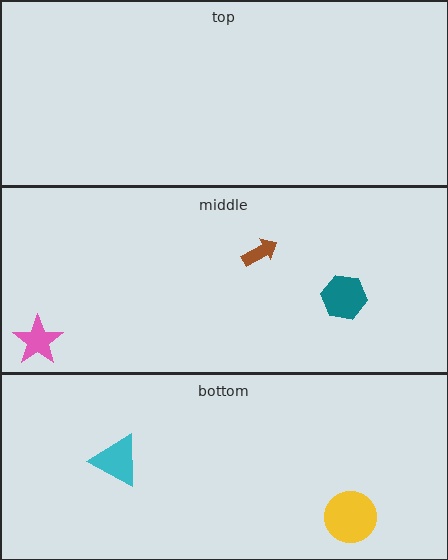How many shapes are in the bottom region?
2.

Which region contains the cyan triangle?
The bottom region.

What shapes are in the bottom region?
The cyan triangle, the yellow circle.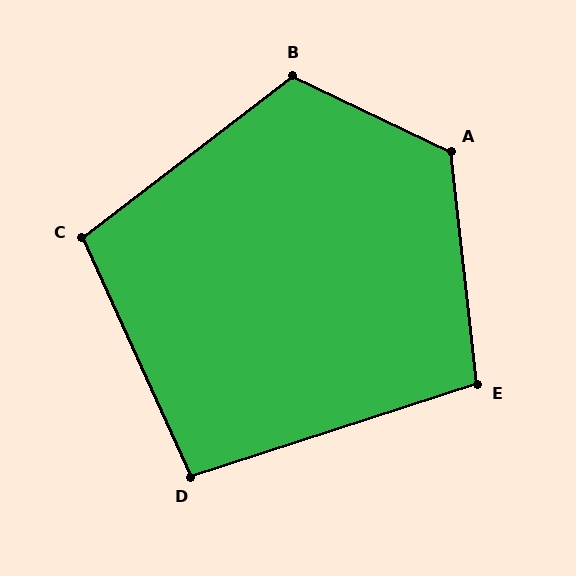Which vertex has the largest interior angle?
A, at approximately 122 degrees.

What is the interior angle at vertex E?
Approximately 101 degrees (obtuse).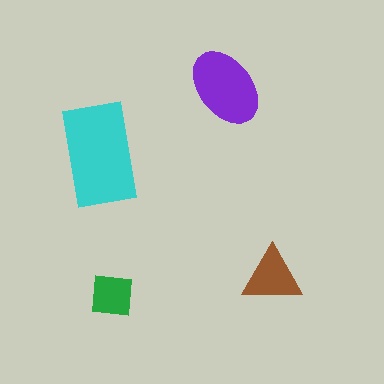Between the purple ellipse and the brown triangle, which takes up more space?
The purple ellipse.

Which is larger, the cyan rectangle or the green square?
The cyan rectangle.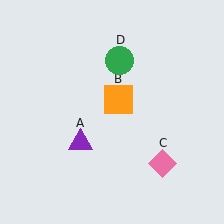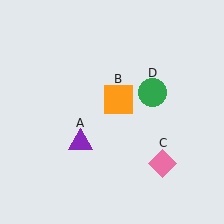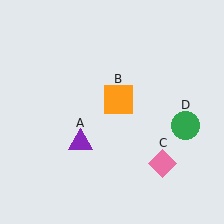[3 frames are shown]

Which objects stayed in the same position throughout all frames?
Purple triangle (object A) and orange square (object B) and pink diamond (object C) remained stationary.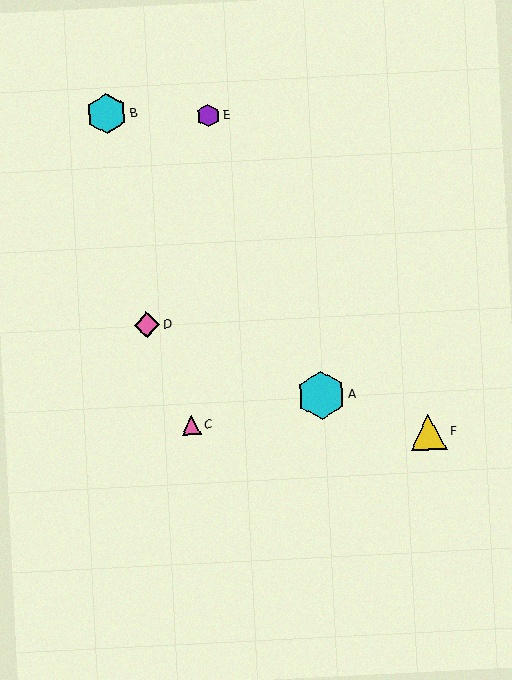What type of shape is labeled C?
Shape C is a pink triangle.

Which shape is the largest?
The cyan hexagon (labeled A) is the largest.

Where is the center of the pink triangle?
The center of the pink triangle is at (191, 425).